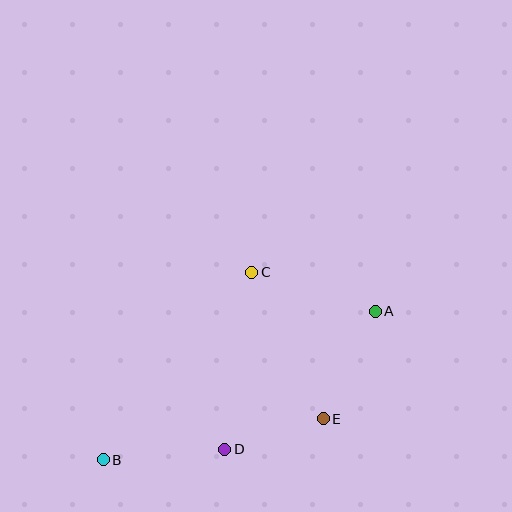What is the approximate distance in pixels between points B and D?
The distance between B and D is approximately 122 pixels.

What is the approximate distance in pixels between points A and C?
The distance between A and C is approximately 129 pixels.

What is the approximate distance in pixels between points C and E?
The distance between C and E is approximately 163 pixels.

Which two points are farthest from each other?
Points A and B are farthest from each other.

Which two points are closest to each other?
Points D and E are closest to each other.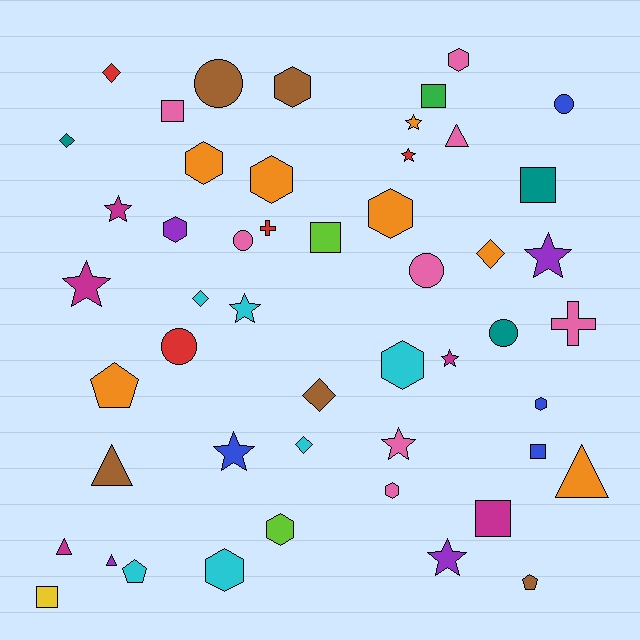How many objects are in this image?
There are 50 objects.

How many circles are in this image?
There are 6 circles.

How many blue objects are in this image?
There are 4 blue objects.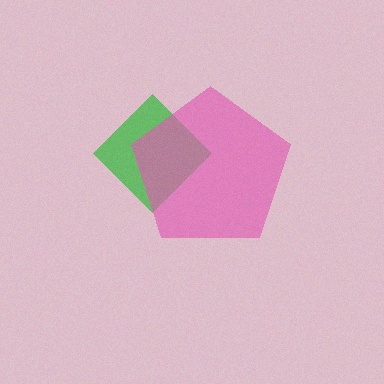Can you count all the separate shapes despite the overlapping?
Yes, there are 2 separate shapes.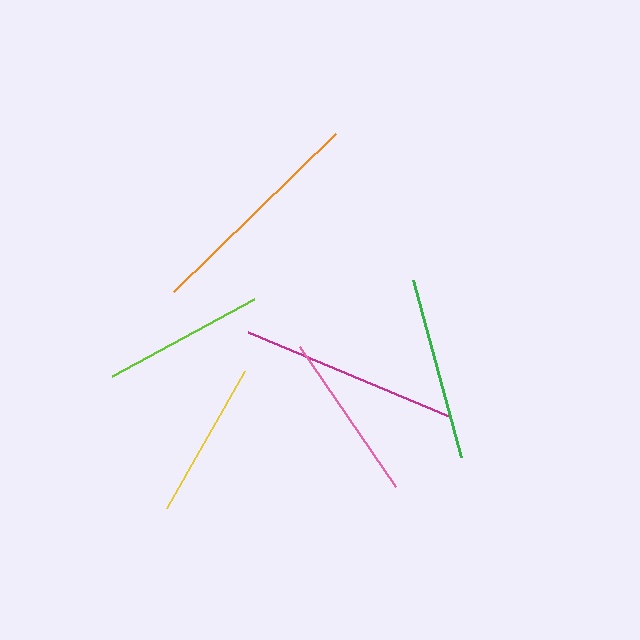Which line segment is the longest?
The orange line is the longest at approximately 226 pixels.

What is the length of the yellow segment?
The yellow segment is approximately 158 pixels long.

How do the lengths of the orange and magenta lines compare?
The orange and magenta lines are approximately the same length.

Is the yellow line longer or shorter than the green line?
The green line is longer than the yellow line.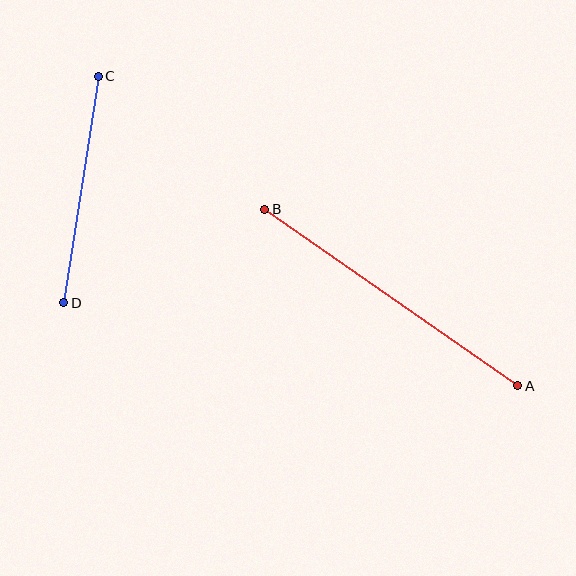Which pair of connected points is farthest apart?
Points A and B are farthest apart.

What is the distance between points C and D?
The distance is approximately 229 pixels.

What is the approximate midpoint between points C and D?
The midpoint is at approximately (81, 190) pixels.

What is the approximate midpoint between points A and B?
The midpoint is at approximately (391, 297) pixels.